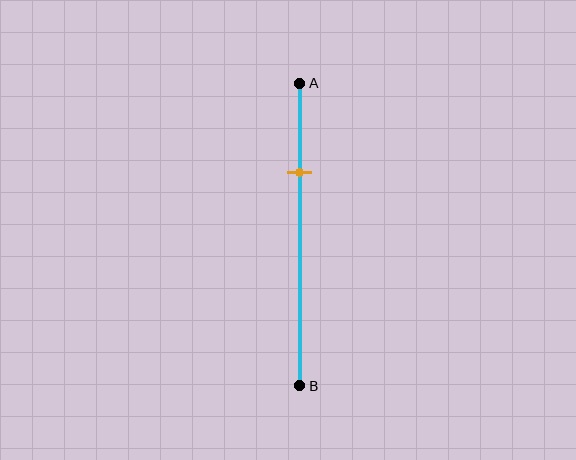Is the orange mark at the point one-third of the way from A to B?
No, the mark is at about 30% from A, not at the 33% one-third point.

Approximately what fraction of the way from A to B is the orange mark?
The orange mark is approximately 30% of the way from A to B.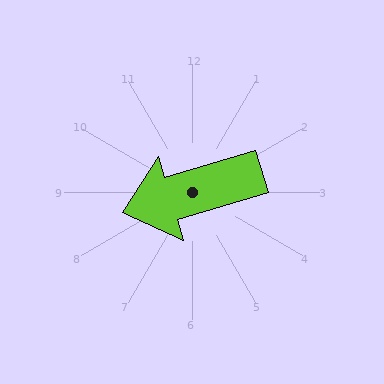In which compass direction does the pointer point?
West.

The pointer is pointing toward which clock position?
Roughly 8 o'clock.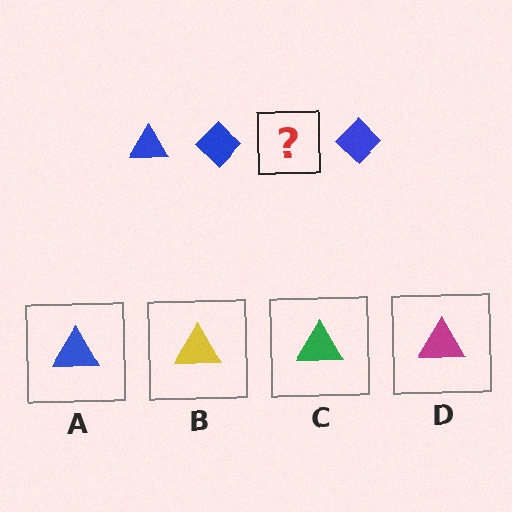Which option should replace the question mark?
Option A.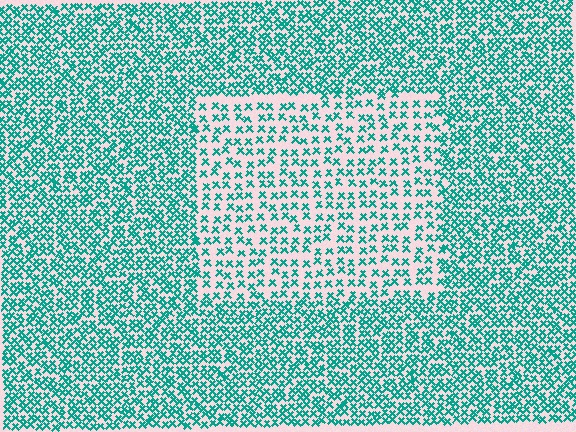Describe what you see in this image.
The image contains small teal elements arranged at two different densities. A rectangle-shaped region is visible where the elements are less densely packed than the surrounding area.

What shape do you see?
I see a rectangle.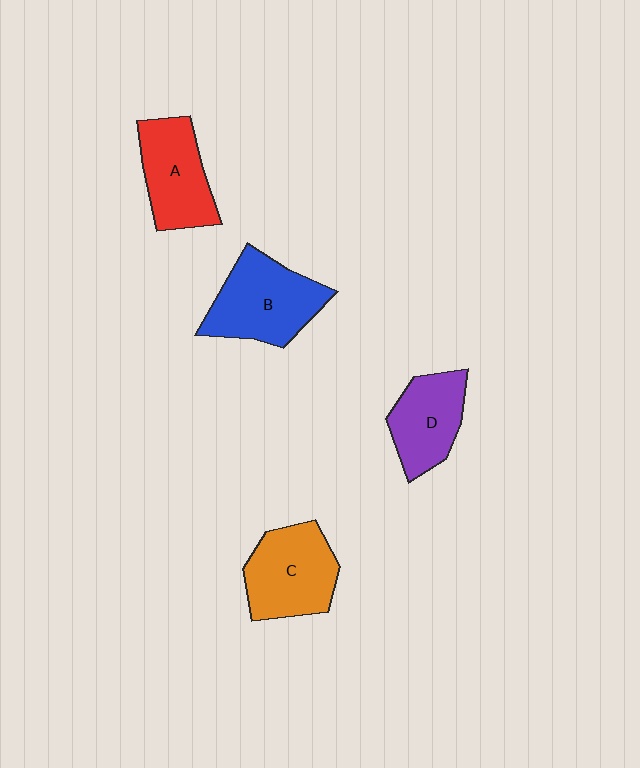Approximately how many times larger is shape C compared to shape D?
Approximately 1.2 times.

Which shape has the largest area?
Shape B (blue).